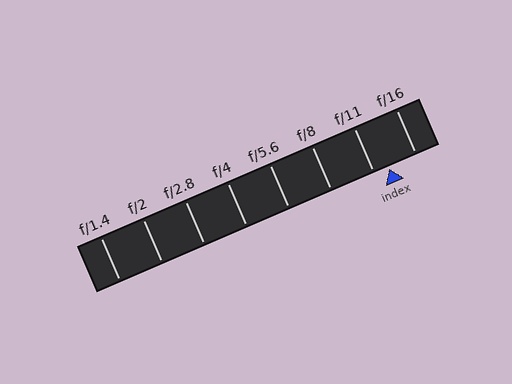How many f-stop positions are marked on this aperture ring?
There are 8 f-stop positions marked.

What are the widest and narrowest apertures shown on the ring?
The widest aperture shown is f/1.4 and the narrowest is f/16.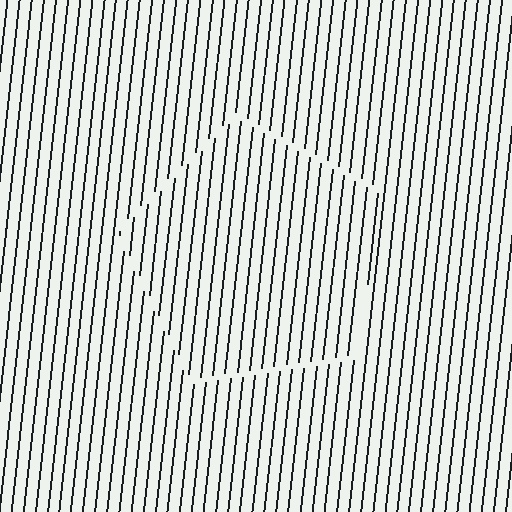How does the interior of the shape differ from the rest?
The interior of the shape contains the same grating, shifted by half a period — the contour is defined by the phase discontinuity where line-ends from the inner and outer gratings abut.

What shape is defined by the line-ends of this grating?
An illusory pentagon. The interior of the shape contains the same grating, shifted by half a period — the contour is defined by the phase discontinuity where line-ends from the inner and outer gratings abut.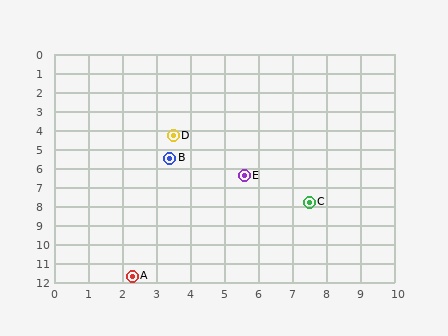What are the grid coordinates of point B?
Point B is at approximately (3.4, 5.5).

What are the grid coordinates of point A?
Point A is at approximately (2.3, 11.7).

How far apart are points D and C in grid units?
Points D and C are about 5.3 grid units apart.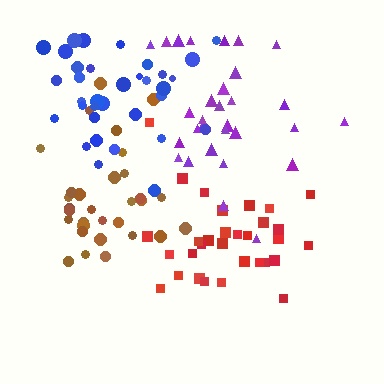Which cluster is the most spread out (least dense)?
Purple.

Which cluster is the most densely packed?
Blue.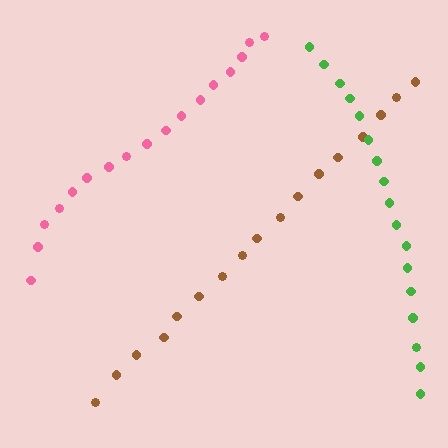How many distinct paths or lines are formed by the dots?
There are 3 distinct paths.